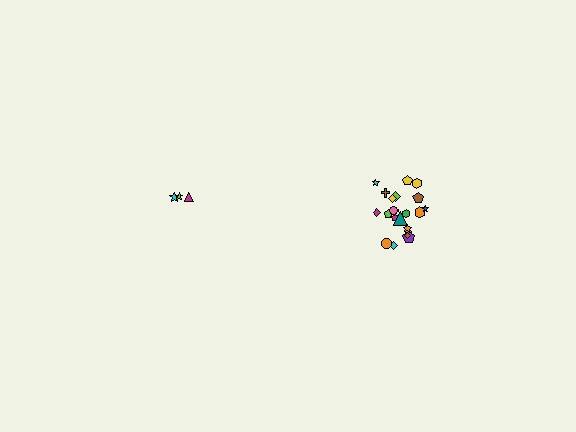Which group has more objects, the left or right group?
The right group.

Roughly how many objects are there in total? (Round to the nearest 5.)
Roughly 25 objects in total.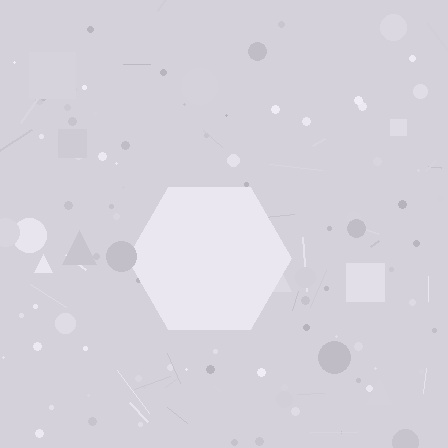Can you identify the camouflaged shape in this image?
The camouflaged shape is a hexagon.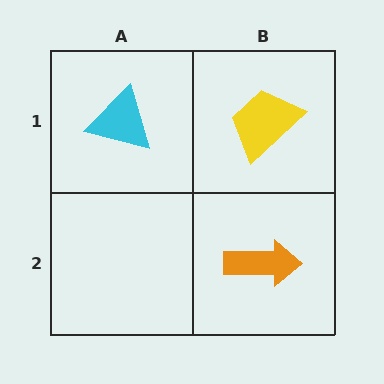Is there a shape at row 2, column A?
No, that cell is empty.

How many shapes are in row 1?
2 shapes.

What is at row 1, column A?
A cyan triangle.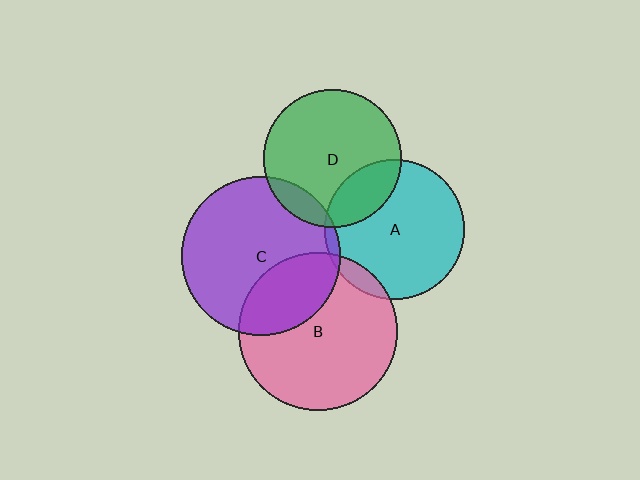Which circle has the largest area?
Circle C (purple).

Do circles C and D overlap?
Yes.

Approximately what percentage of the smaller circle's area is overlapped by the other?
Approximately 10%.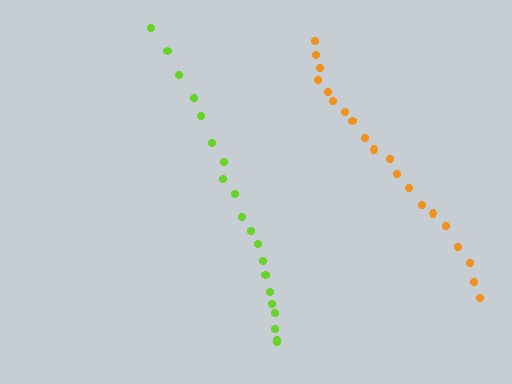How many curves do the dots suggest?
There are 2 distinct paths.